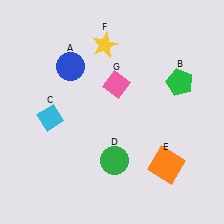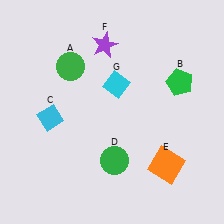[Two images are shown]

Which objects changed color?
A changed from blue to green. F changed from yellow to purple. G changed from pink to cyan.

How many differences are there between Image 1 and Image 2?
There are 3 differences between the two images.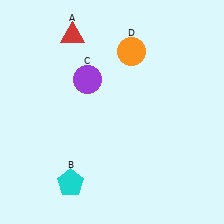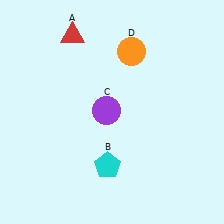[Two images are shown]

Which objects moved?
The objects that moved are: the cyan pentagon (B), the purple circle (C).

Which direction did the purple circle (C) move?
The purple circle (C) moved down.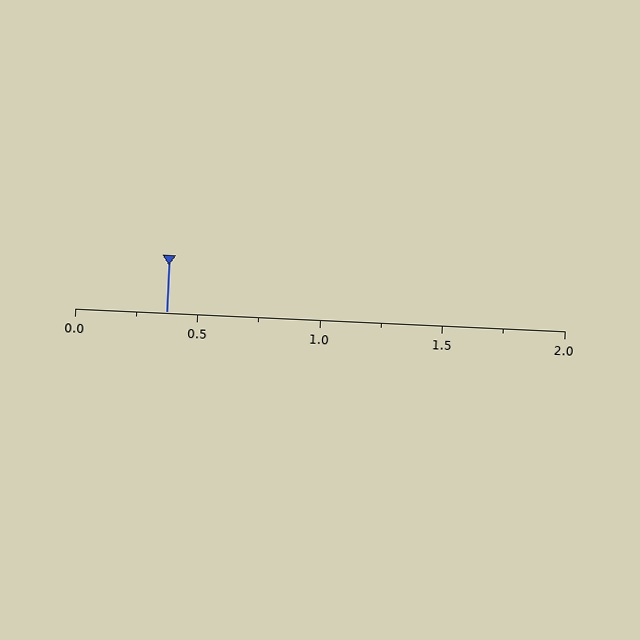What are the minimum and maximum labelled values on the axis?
The axis runs from 0.0 to 2.0.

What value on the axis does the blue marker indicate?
The marker indicates approximately 0.38.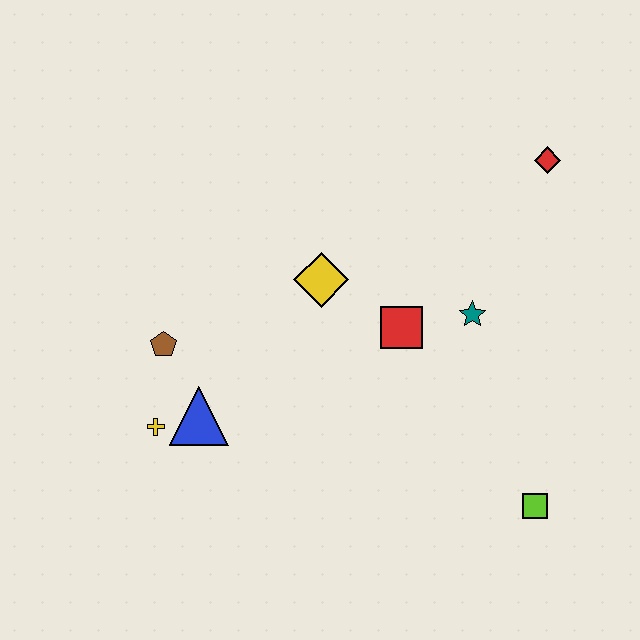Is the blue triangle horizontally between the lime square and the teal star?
No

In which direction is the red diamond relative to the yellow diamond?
The red diamond is to the right of the yellow diamond.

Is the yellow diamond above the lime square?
Yes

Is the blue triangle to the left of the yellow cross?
No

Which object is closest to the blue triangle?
The yellow cross is closest to the blue triangle.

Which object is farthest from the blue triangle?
The red diamond is farthest from the blue triangle.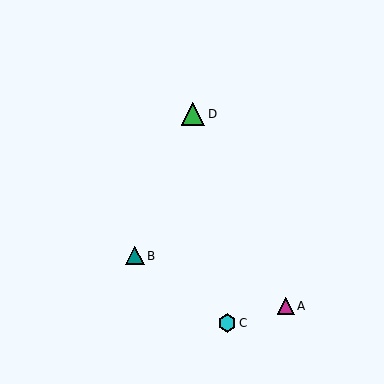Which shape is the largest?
The green triangle (labeled D) is the largest.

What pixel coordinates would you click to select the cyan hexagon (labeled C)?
Click at (227, 323) to select the cyan hexagon C.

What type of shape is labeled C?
Shape C is a cyan hexagon.